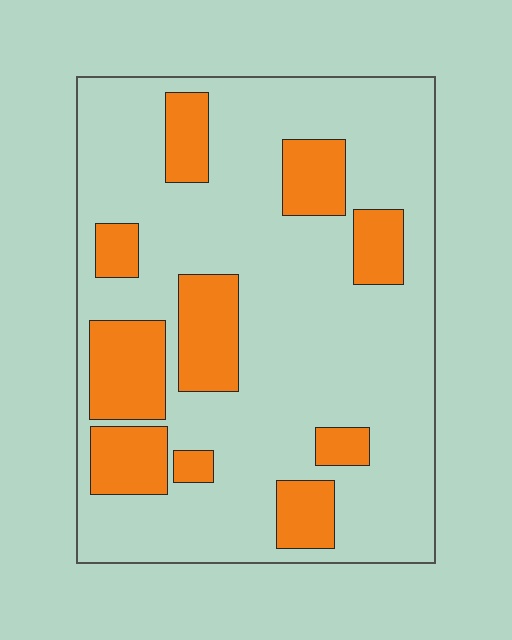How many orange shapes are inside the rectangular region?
10.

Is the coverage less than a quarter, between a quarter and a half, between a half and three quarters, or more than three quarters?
Less than a quarter.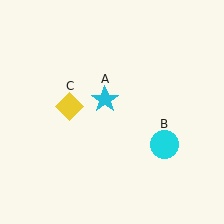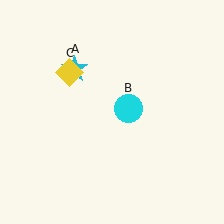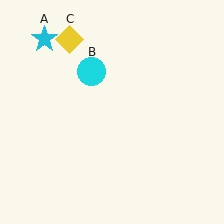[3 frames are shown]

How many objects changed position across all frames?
3 objects changed position: cyan star (object A), cyan circle (object B), yellow diamond (object C).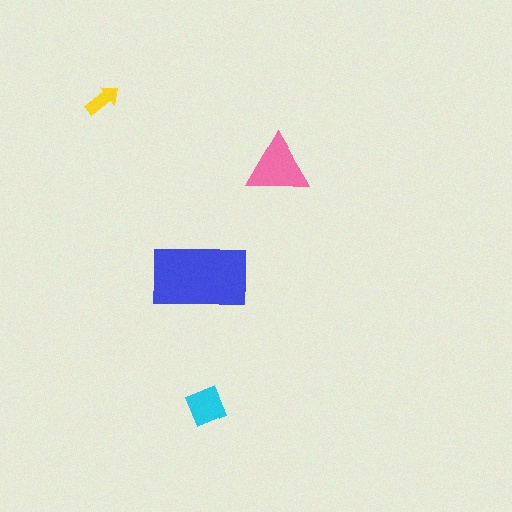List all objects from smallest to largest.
The yellow arrow, the cyan square, the pink triangle, the blue rectangle.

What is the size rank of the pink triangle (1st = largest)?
2nd.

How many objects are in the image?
There are 4 objects in the image.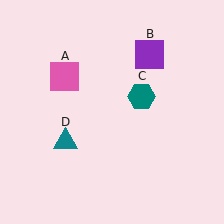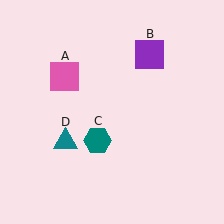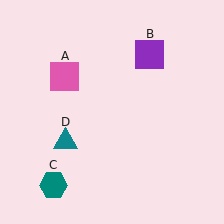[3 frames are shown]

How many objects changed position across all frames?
1 object changed position: teal hexagon (object C).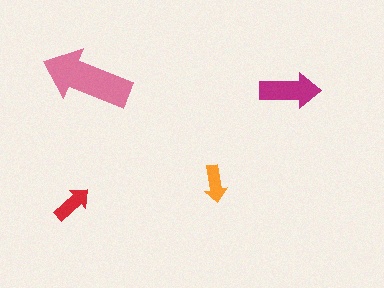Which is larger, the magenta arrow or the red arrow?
The magenta one.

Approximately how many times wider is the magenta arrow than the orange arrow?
About 1.5 times wider.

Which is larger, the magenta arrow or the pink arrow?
The pink one.